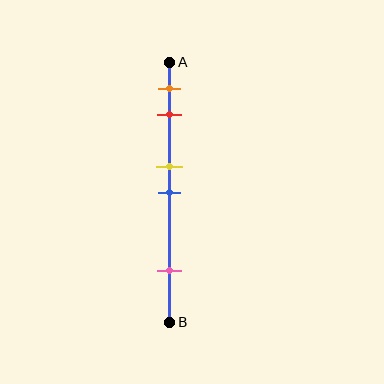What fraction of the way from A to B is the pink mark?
The pink mark is approximately 80% (0.8) of the way from A to B.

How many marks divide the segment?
There are 5 marks dividing the segment.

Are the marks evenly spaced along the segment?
No, the marks are not evenly spaced.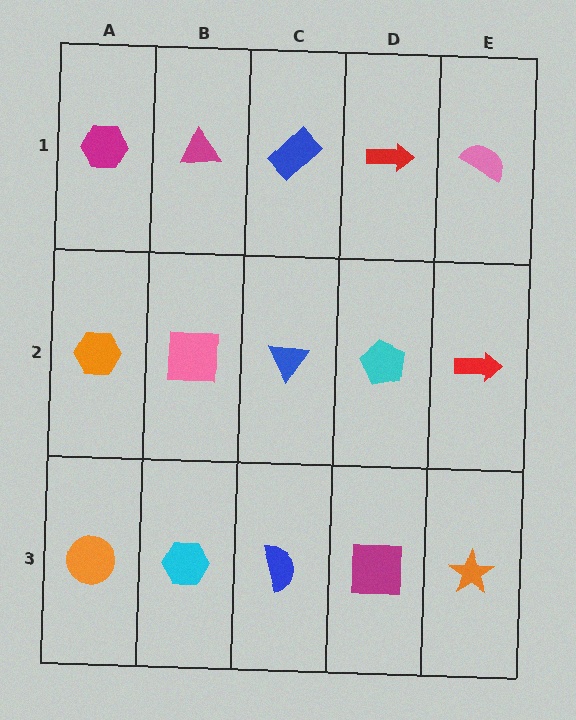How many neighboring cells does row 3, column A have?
2.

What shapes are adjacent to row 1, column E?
A red arrow (row 2, column E), a red arrow (row 1, column D).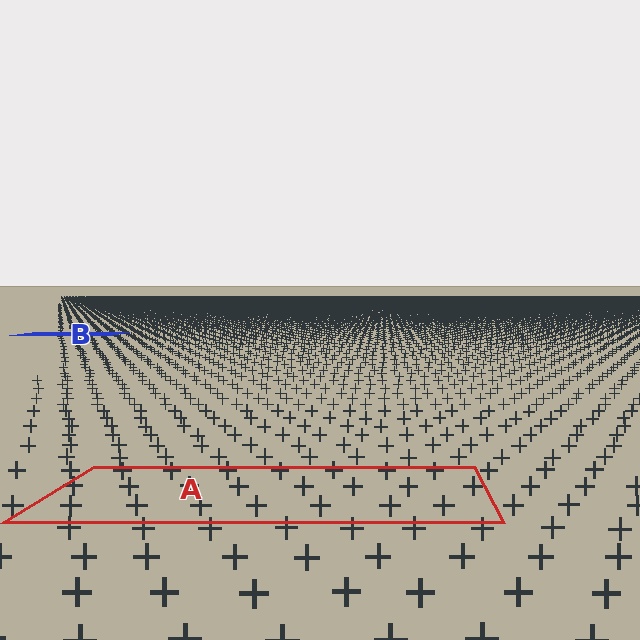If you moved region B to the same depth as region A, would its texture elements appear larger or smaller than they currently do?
They would appear larger. At a closer depth, the same texture elements are projected at a bigger on-screen size.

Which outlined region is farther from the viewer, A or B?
Region B is farther from the viewer — the texture elements inside it appear smaller and more densely packed.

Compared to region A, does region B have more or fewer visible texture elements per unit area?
Region B has more texture elements per unit area — they are packed more densely because it is farther away.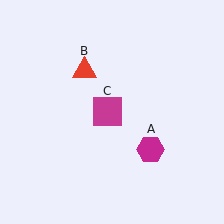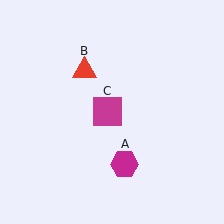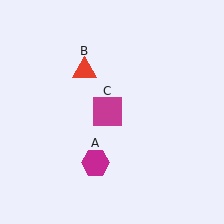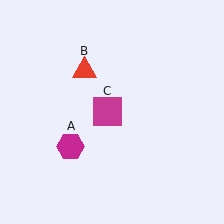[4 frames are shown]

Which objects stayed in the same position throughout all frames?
Red triangle (object B) and magenta square (object C) remained stationary.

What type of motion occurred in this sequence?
The magenta hexagon (object A) rotated clockwise around the center of the scene.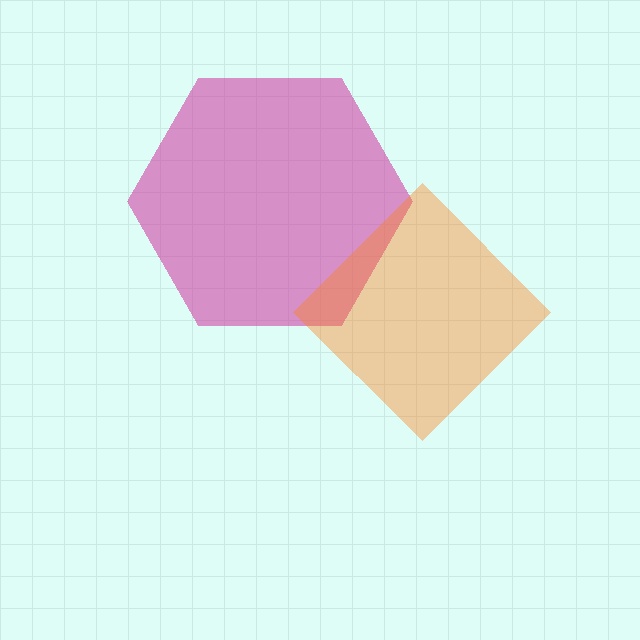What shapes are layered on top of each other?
The layered shapes are: a magenta hexagon, an orange diamond.